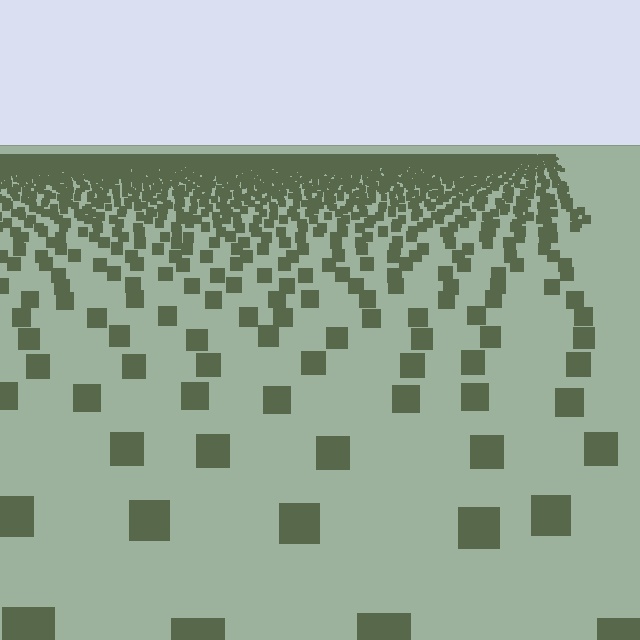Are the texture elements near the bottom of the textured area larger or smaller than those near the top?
Larger. Near the bottom, elements are closer to the viewer and appear at a bigger on-screen size.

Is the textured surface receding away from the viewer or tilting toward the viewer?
The surface is receding away from the viewer. Texture elements get smaller and denser toward the top.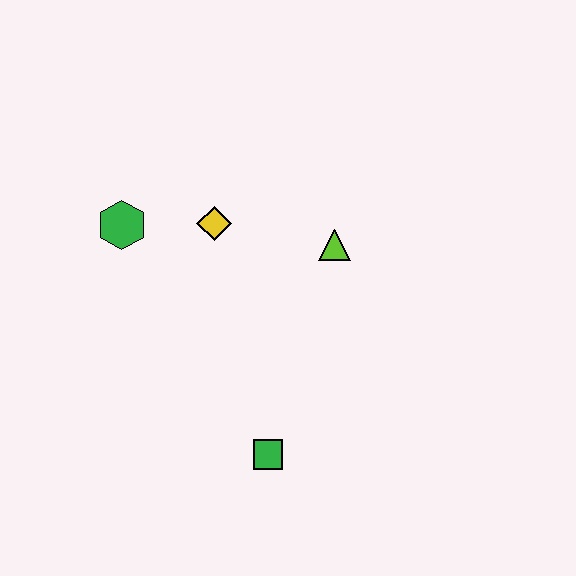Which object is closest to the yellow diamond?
The green hexagon is closest to the yellow diamond.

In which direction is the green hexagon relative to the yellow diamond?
The green hexagon is to the left of the yellow diamond.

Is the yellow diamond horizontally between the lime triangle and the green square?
No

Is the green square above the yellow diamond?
No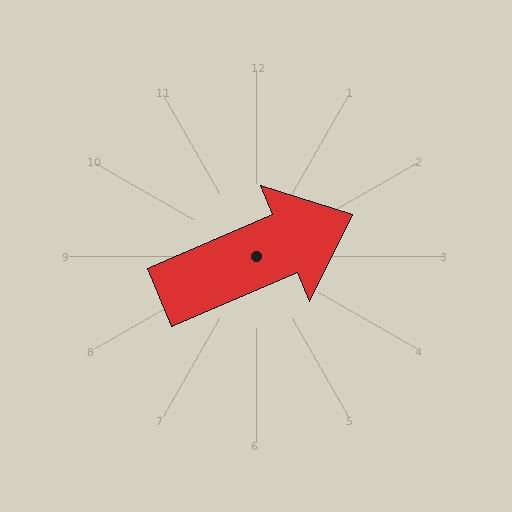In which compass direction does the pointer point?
Northeast.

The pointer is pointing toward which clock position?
Roughly 2 o'clock.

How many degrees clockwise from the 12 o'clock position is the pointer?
Approximately 67 degrees.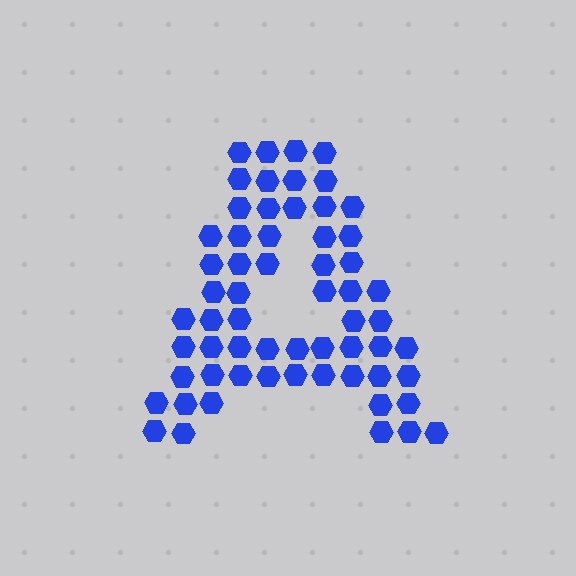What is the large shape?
The large shape is the letter A.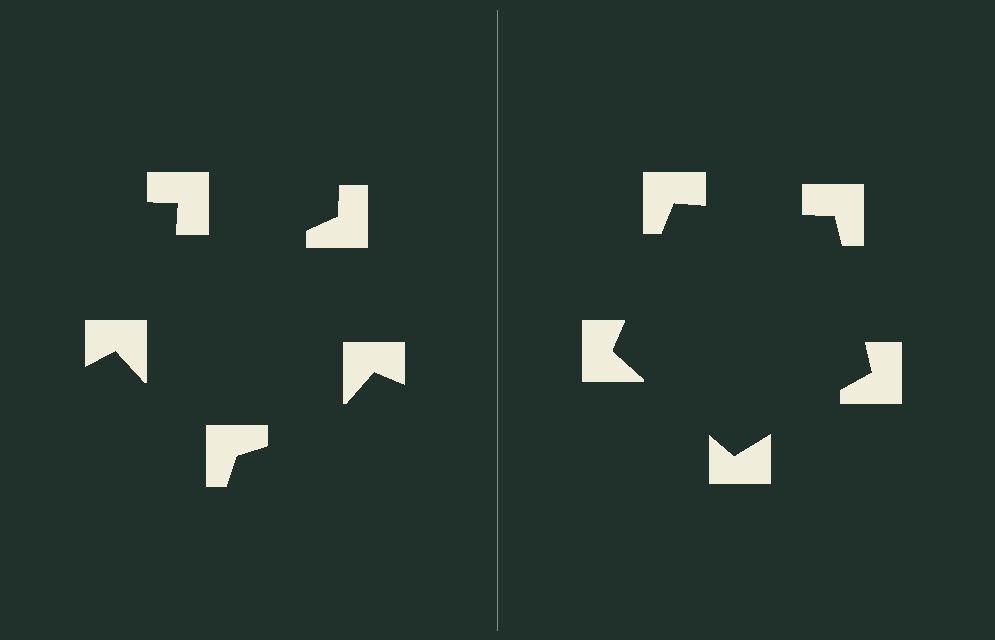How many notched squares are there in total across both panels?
10 — 5 on each side.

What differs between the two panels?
The notched squares are positioned identically on both sides; only the wedge orientations differ. On the right they align to a pentagon; on the left they are misaligned.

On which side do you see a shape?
An illusory pentagon appears on the right side. On the left side the wedge cuts are rotated, so no coherent shape forms.